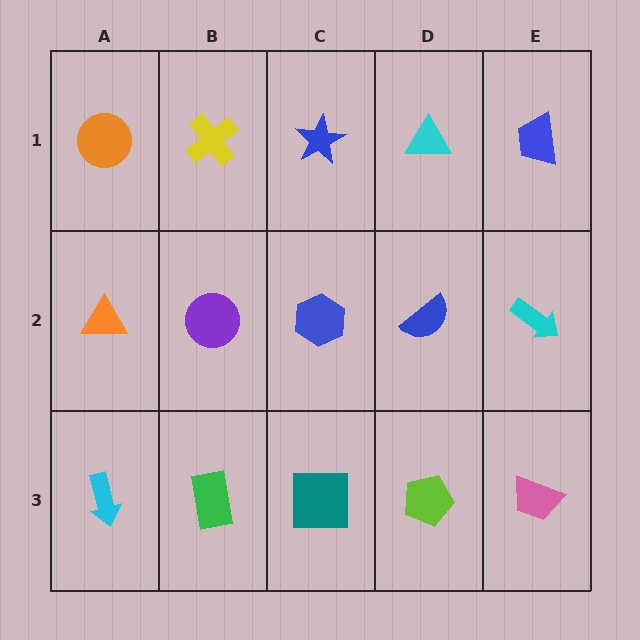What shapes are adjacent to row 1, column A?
An orange triangle (row 2, column A), a yellow cross (row 1, column B).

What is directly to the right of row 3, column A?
A green rectangle.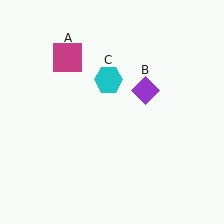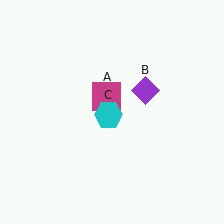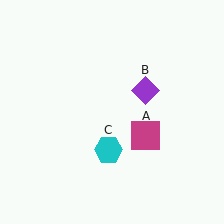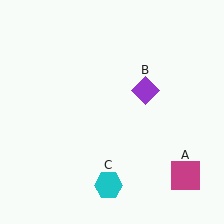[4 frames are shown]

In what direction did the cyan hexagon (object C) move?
The cyan hexagon (object C) moved down.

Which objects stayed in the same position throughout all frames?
Purple diamond (object B) remained stationary.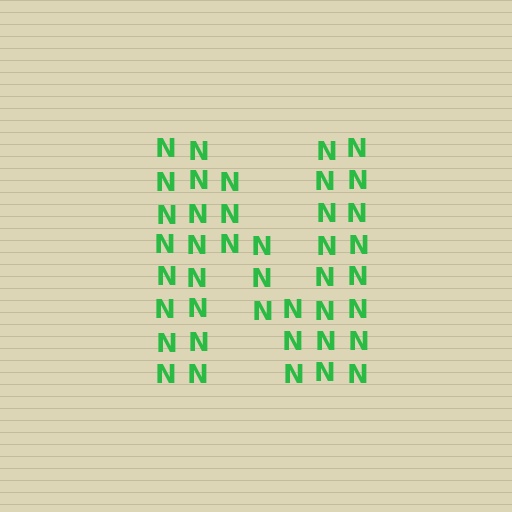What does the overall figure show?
The overall figure shows the letter N.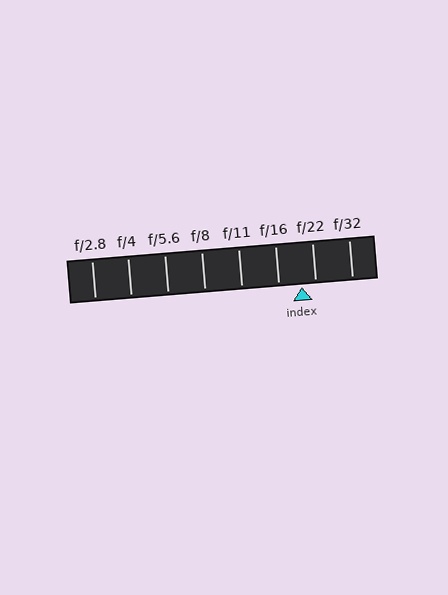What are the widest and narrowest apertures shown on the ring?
The widest aperture shown is f/2.8 and the narrowest is f/32.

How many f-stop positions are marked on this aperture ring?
There are 8 f-stop positions marked.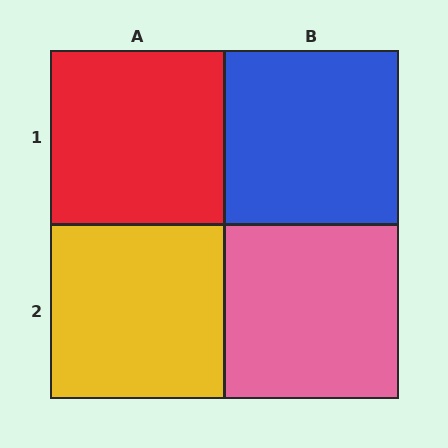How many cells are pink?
1 cell is pink.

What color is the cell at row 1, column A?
Red.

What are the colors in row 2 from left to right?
Yellow, pink.